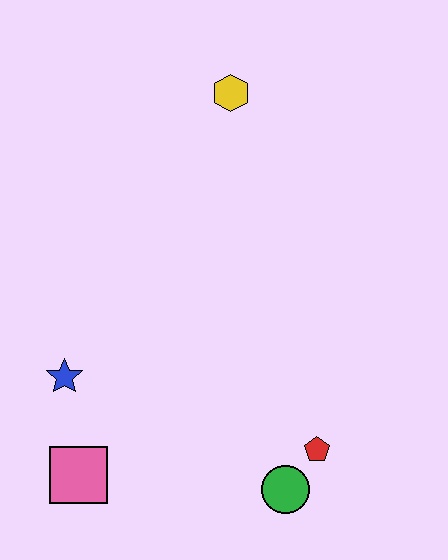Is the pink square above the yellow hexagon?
No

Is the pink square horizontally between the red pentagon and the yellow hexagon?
No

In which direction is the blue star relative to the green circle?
The blue star is to the left of the green circle.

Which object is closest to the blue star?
The pink square is closest to the blue star.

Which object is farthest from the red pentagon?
The yellow hexagon is farthest from the red pentagon.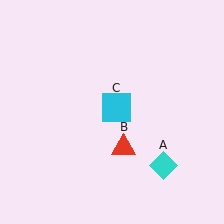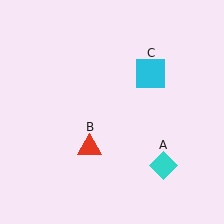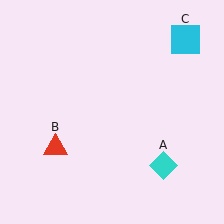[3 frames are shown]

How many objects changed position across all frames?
2 objects changed position: red triangle (object B), cyan square (object C).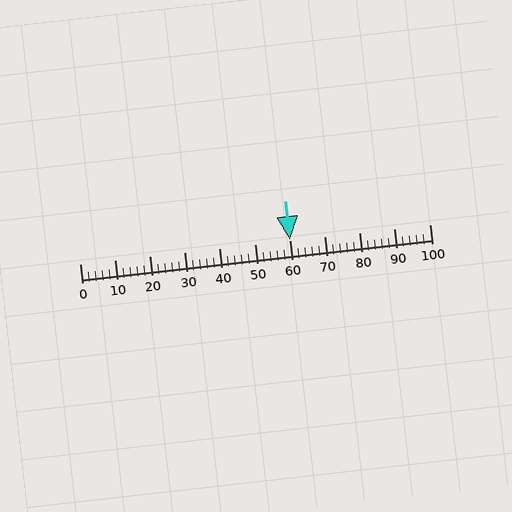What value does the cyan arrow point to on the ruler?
The cyan arrow points to approximately 60.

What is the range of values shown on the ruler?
The ruler shows values from 0 to 100.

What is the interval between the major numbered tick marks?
The major tick marks are spaced 10 units apart.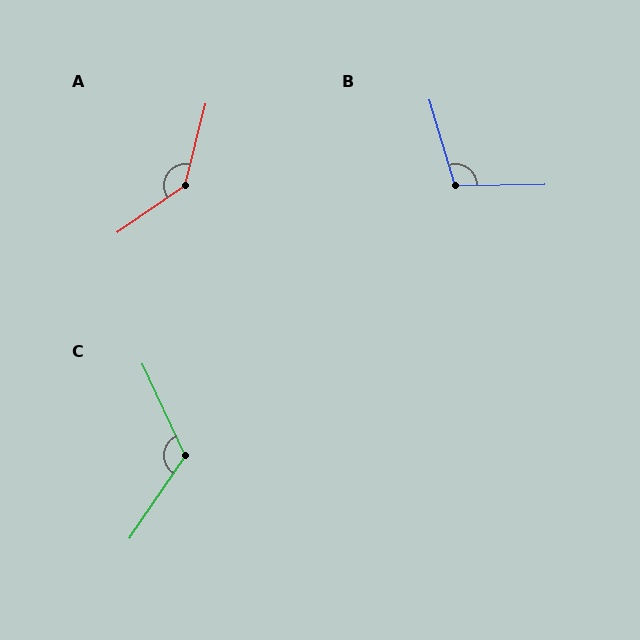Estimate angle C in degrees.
Approximately 121 degrees.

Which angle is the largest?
A, at approximately 139 degrees.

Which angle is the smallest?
B, at approximately 106 degrees.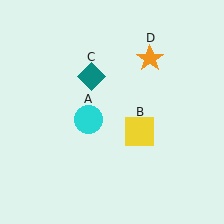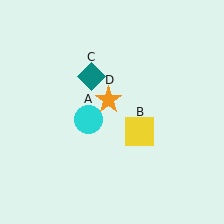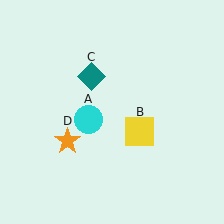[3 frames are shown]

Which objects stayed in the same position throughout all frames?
Cyan circle (object A) and yellow square (object B) and teal diamond (object C) remained stationary.